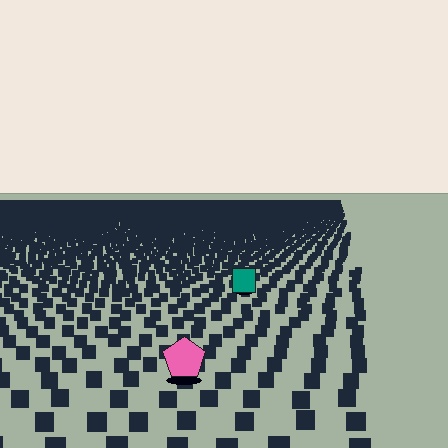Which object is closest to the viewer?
The pink pentagon is closest. The texture marks near it are larger and more spread out.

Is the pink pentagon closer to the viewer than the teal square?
Yes. The pink pentagon is closer — you can tell from the texture gradient: the ground texture is coarser near it.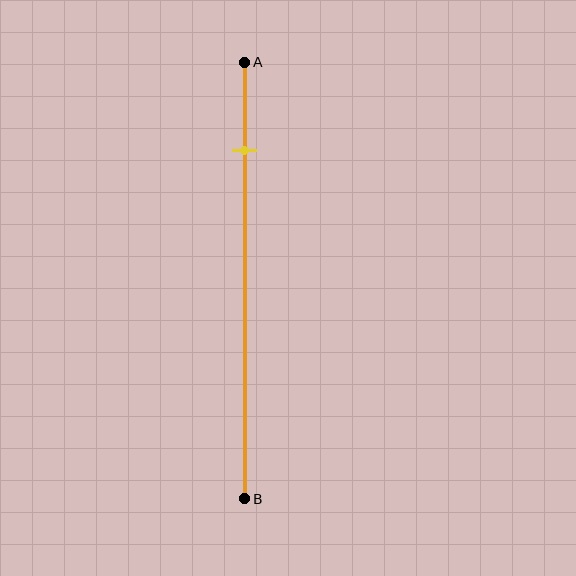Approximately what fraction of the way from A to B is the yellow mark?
The yellow mark is approximately 20% of the way from A to B.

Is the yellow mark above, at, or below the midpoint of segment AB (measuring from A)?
The yellow mark is above the midpoint of segment AB.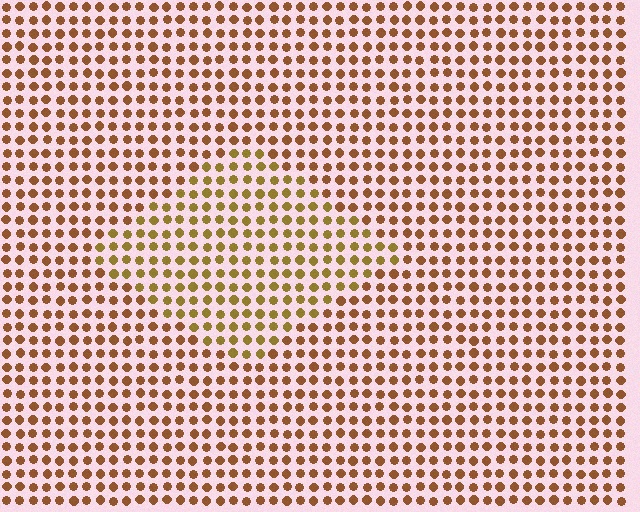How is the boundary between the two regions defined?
The boundary is defined purely by a slight shift in hue (about 25 degrees). Spacing, size, and orientation are identical on both sides.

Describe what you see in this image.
The image is filled with small brown elements in a uniform arrangement. A diamond-shaped region is visible where the elements are tinted to a slightly different hue, forming a subtle color boundary.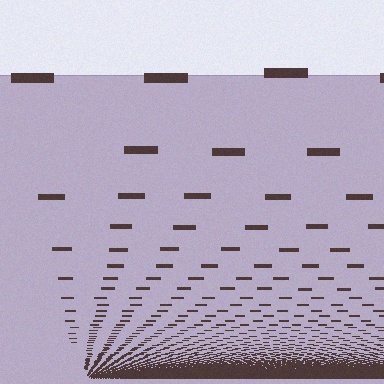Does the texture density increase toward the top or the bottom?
Density increases toward the bottom.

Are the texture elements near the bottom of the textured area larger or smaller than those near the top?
Smaller. The gradient is inverted — elements near the bottom are smaller and denser.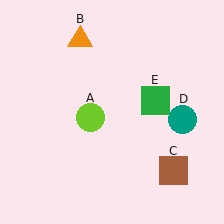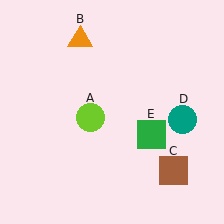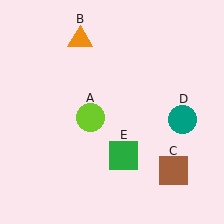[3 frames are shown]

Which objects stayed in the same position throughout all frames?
Lime circle (object A) and orange triangle (object B) and brown square (object C) and teal circle (object D) remained stationary.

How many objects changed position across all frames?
1 object changed position: green square (object E).